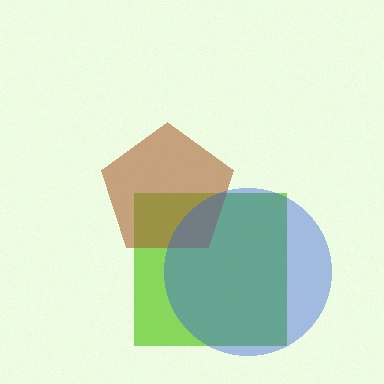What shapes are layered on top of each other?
The layered shapes are: a lime square, a brown pentagon, a blue circle.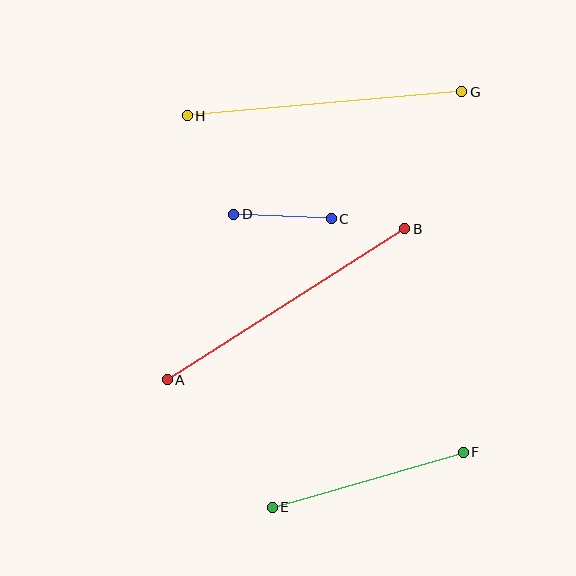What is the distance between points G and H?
The distance is approximately 275 pixels.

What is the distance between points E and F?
The distance is approximately 199 pixels.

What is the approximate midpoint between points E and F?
The midpoint is at approximately (368, 480) pixels.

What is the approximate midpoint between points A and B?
The midpoint is at approximately (286, 304) pixels.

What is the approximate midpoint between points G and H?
The midpoint is at approximately (325, 104) pixels.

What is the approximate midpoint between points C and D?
The midpoint is at approximately (283, 216) pixels.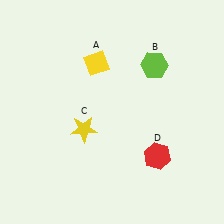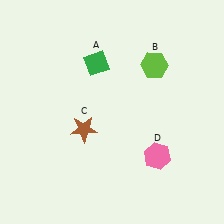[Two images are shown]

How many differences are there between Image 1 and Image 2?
There are 3 differences between the two images.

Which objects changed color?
A changed from yellow to green. C changed from yellow to brown. D changed from red to pink.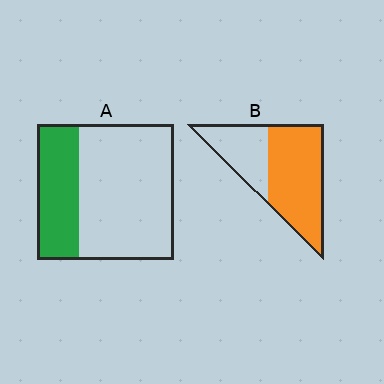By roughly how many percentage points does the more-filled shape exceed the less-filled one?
By roughly 35 percentage points (B over A).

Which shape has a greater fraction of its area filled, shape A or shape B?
Shape B.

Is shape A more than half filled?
No.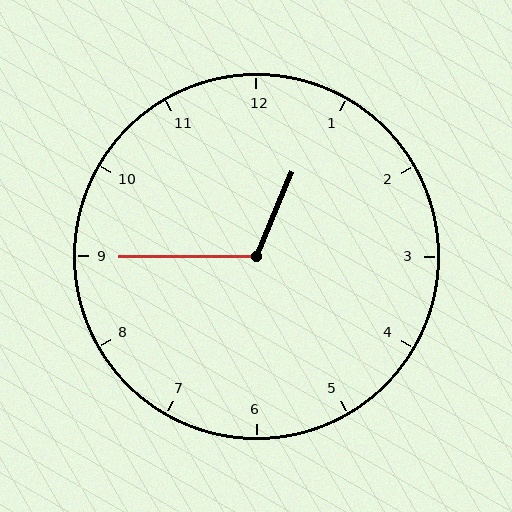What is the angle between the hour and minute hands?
Approximately 112 degrees.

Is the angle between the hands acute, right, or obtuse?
It is obtuse.